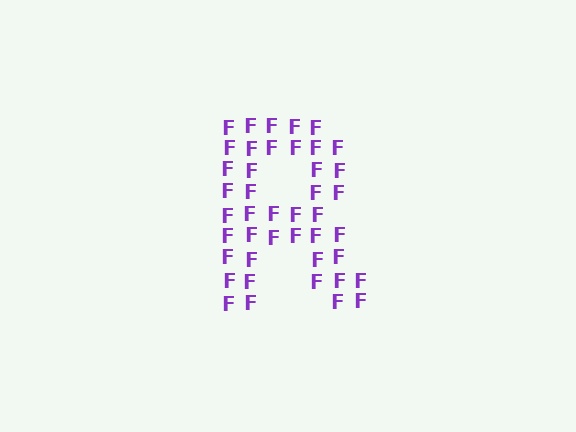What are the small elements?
The small elements are letter F's.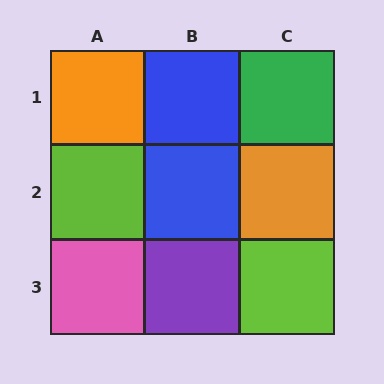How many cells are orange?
2 cells are orange.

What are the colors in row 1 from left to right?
Orange, blue, green.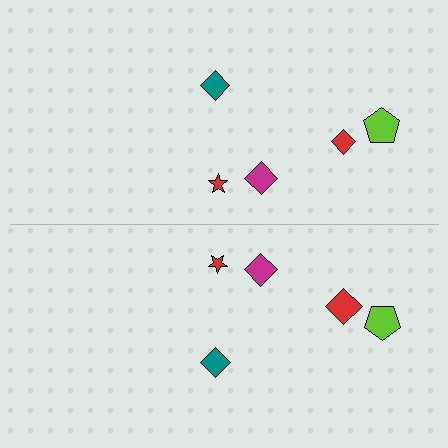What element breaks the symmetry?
The red diamond on the bottom side has a different size than its mirror counterpart.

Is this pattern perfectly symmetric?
No, the pattern is not perfectly symmetric. The red diamond on the bottom side has a different size than its mirror counterpart.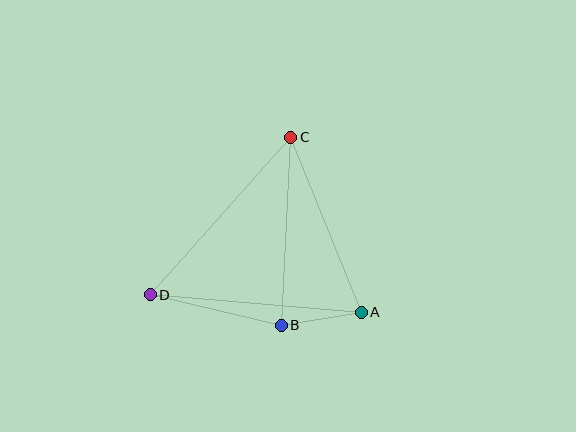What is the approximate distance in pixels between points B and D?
The distance between B and D is approximately 134 pixels.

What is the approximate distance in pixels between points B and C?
The distance between B and C is approximately 189 pixels.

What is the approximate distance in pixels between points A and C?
The distance between A and C is approximately 189 pixels.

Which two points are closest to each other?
Points A and B are closest to each other.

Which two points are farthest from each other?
Points A and D are farthest from each other.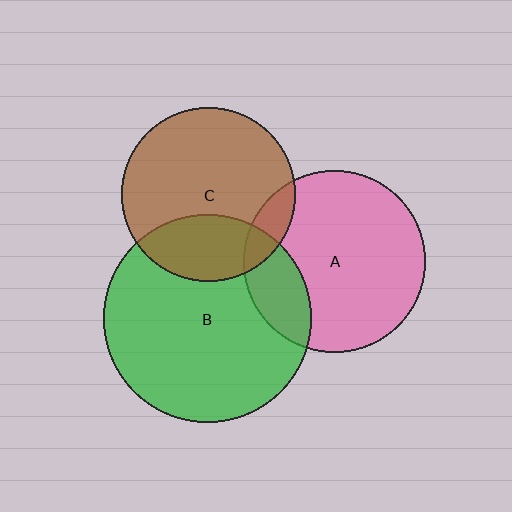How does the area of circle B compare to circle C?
Approximately 1.4 times.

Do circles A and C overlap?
Yes.